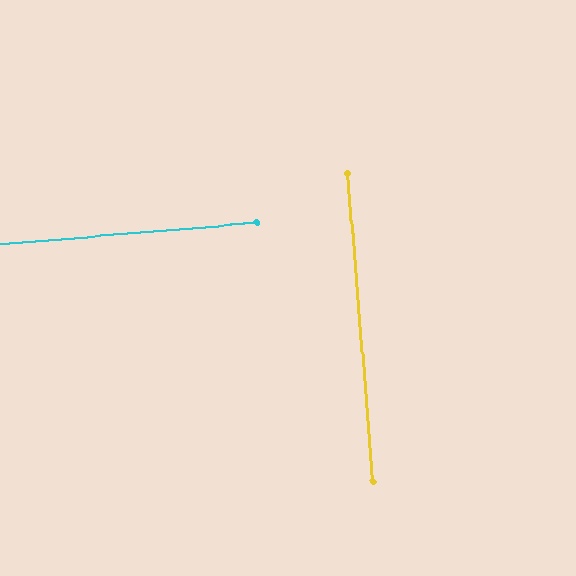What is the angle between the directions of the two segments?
Approximately 90 degrees.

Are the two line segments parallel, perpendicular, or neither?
Perpendicular — they meet at approximately 90°.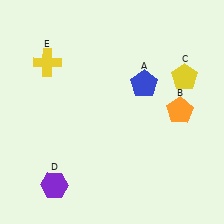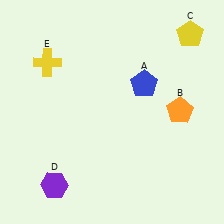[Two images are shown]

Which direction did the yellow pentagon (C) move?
The yellow pentagon (C) moved up.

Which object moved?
The yellow pentagon (C) moved up.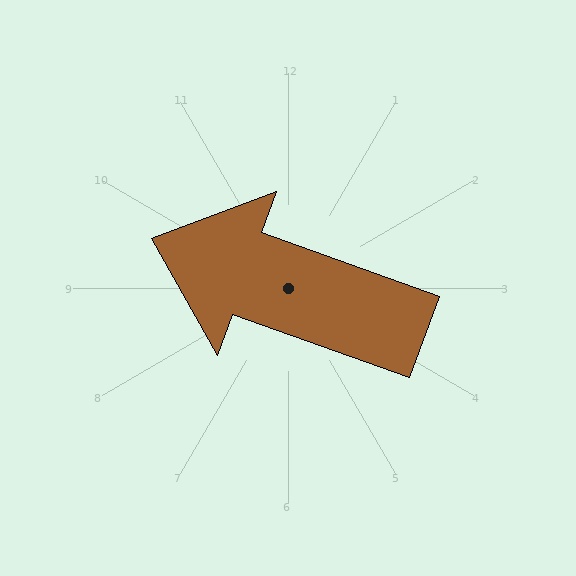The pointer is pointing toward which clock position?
Roughly 10 o'clock.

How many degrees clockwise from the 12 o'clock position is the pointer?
Approximately 290 degrees.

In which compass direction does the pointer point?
West.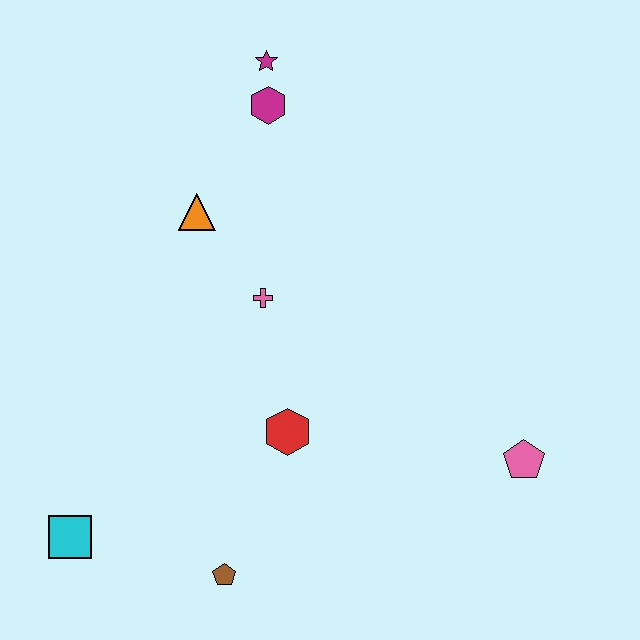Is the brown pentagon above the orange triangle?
No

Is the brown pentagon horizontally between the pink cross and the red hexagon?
No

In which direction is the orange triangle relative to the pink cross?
The orange triangle is above the pink cross.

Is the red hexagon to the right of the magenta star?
Yes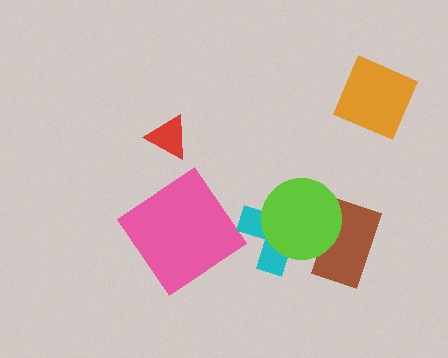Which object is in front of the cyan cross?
The lime circle is in front of the cyan cross.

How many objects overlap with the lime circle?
2 objects overlap with the lime circle.